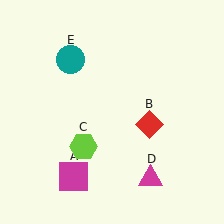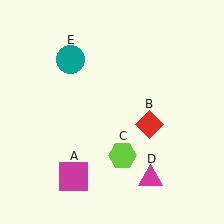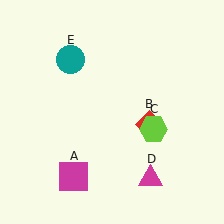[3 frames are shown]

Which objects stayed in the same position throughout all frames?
Magenta square (object A) and red diamond (object B) and magenta triangle (object D) and teal circle (object E) remained stationary.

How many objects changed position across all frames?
1 object changed position: lime hexagon (object C).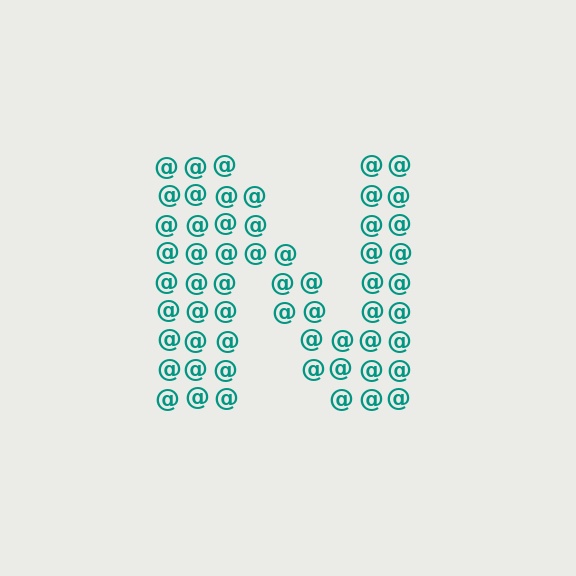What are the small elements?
The small elements are at signs.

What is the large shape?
The large shape is the letter N.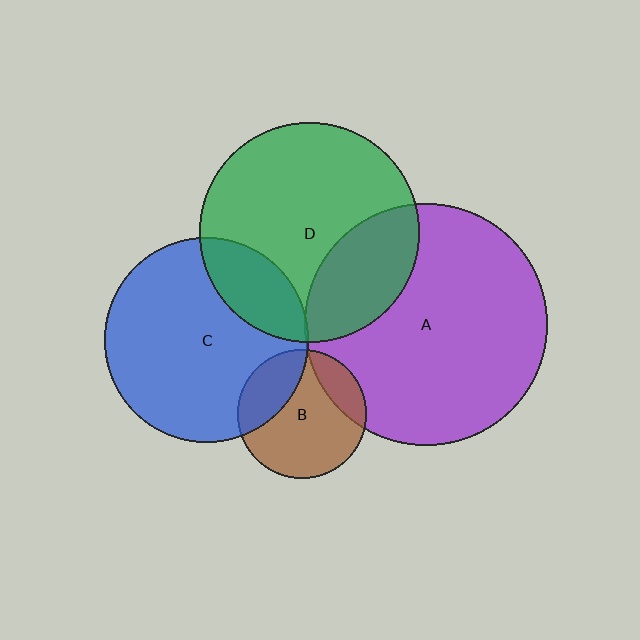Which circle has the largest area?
Circle A (purple).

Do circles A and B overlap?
Yes.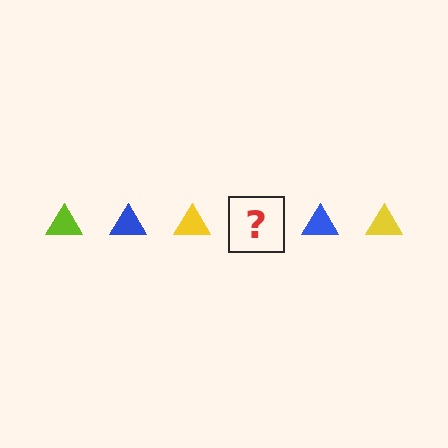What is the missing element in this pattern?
The missing element is a lime triangle.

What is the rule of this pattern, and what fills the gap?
The rule is that the pattern cycles through lime, blue, yellow triangles. The gap should be filled with a lime triangle.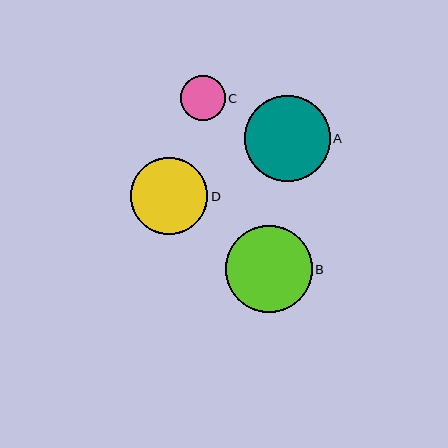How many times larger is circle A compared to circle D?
Circle A is approximately 1.1 times the size of circle D.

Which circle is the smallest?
Circle C is the smallest with a size of approximately 44 pixels.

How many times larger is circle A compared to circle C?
Circle A is approximately 1.9 times the size of circle C.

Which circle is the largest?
Circle B is the largest with a size of approximately 87 pixels.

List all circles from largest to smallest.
From largest to smallest: B, A, D, C.